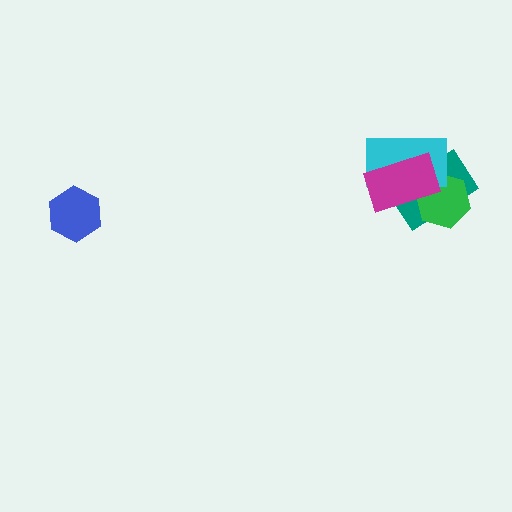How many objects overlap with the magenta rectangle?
3 objects overlap with the magenta rectangle.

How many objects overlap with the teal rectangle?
3 objects overlap with the teal rectangle.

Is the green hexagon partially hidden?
Yes, it is partially covered by another shape.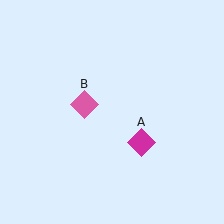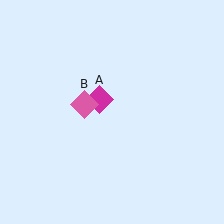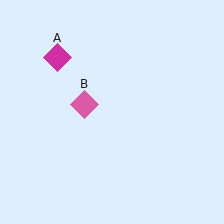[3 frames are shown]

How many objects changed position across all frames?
1 object changed position: magenta diamond (object A).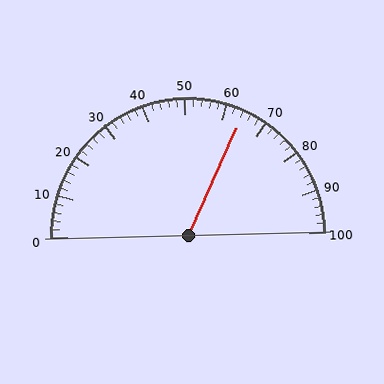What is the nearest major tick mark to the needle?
The nearest major tick mark is 60.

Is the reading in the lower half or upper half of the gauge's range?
The reading is in the upper half of the range (0 to 100).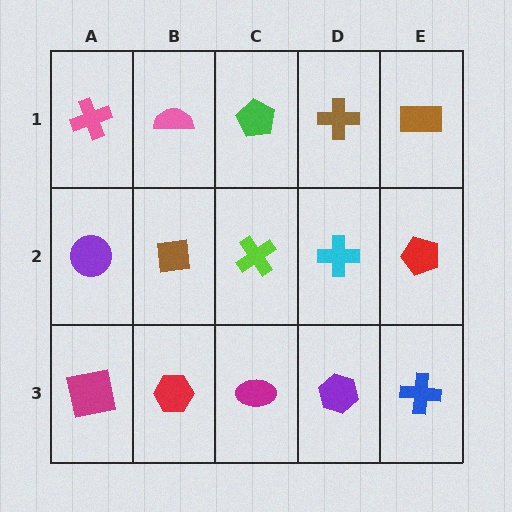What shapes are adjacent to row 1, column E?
A red pentagon (row 2, column E), a brown cross (row 1, column D).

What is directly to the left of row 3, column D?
A magenta ellipse.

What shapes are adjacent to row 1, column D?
A cyan cross (row 2, column D), a green pentagon (row 1, column C), a brown rectangle (row 1, column E).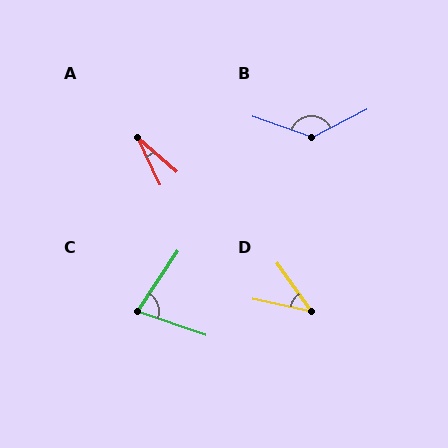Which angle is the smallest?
A, at approximately 24 degrees.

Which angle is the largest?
B, at approximately 133 degrees.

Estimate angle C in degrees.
Approximately 75 degrees.